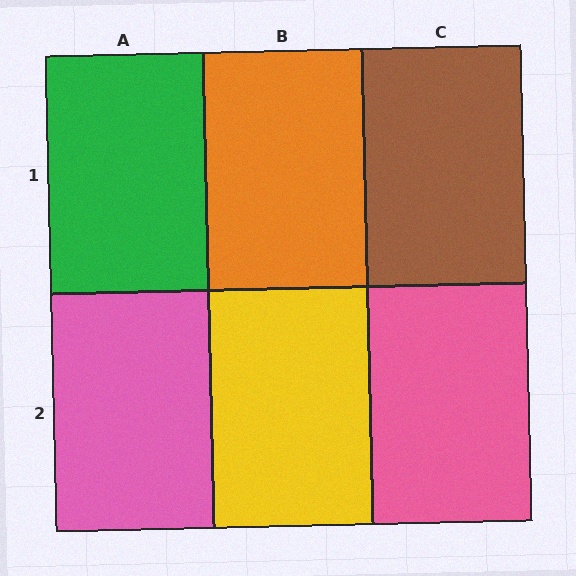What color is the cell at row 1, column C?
Brown.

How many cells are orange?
1 cell is orange.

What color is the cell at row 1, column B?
Orange.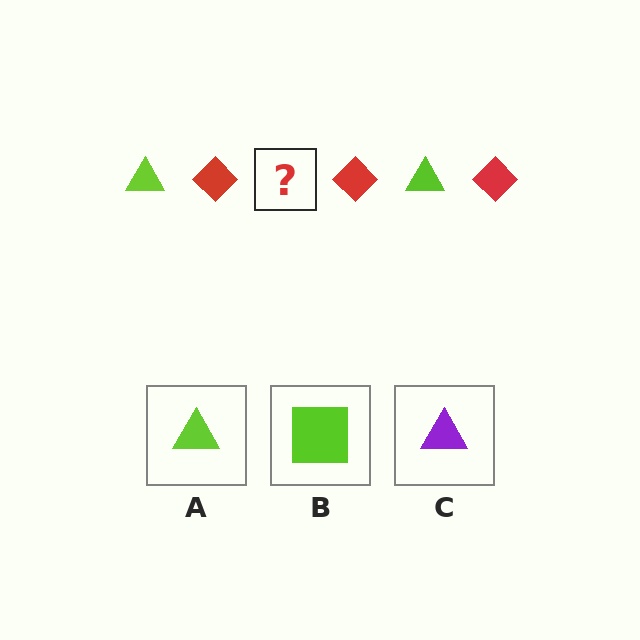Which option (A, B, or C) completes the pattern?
A.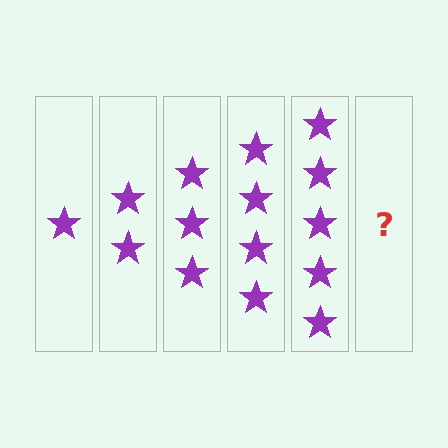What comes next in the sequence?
The next element should be 6 stars.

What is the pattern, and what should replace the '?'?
The pattern is that each step adds one more star. The '?' should be 6 stars.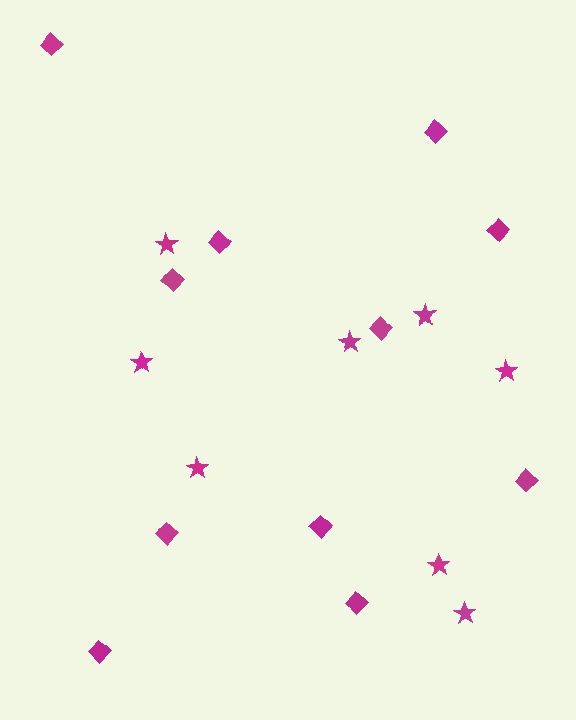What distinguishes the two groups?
There are 2 groups: one group of diamonds (11) and one group of stars (8).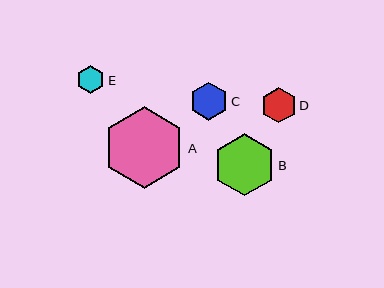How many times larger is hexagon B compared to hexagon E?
Hexagon B is approximately 2.2 times the size of hexagon E.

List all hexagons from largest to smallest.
From largest to smallest: A, B, C, D, E.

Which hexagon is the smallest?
Hexagon E is the smallest with a size of approximately 28 pixels.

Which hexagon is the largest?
Hexagon A is the largest with a size of approximately 81 pixels.